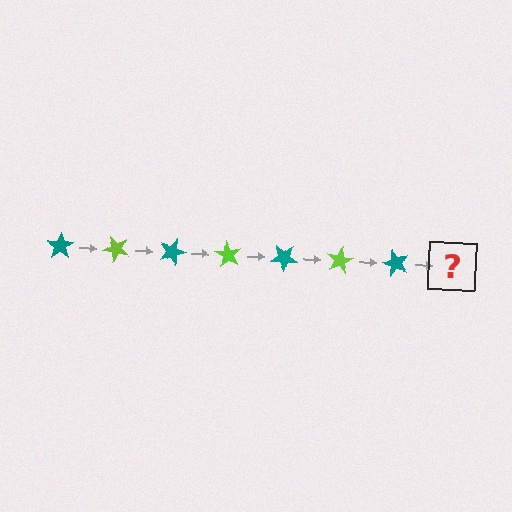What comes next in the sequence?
The next element should be a lime star, rotated 315 degrees from the start.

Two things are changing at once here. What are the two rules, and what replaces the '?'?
The two rules are that it rotates 45 degrees each step and the color cycles through teal and lime. The '?' should be a lime star, rotated 315 degrees from the start.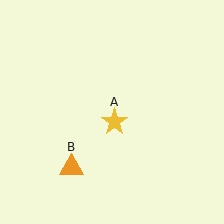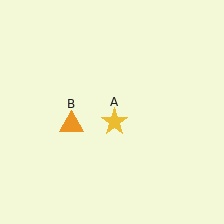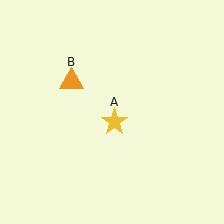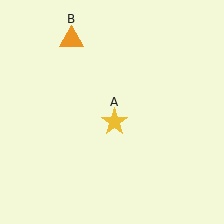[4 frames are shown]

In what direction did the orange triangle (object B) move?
The orange triangle (object B) moved up.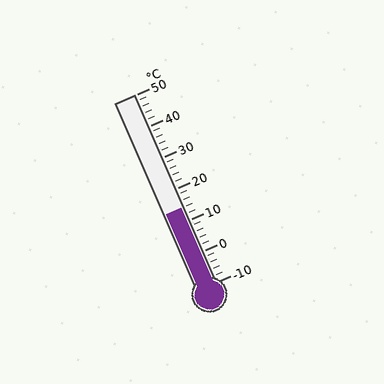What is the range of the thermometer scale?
The thermometer scale ranges from -10°C to 50°C.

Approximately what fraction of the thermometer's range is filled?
The thermometer is filled to approximately 40% of its range.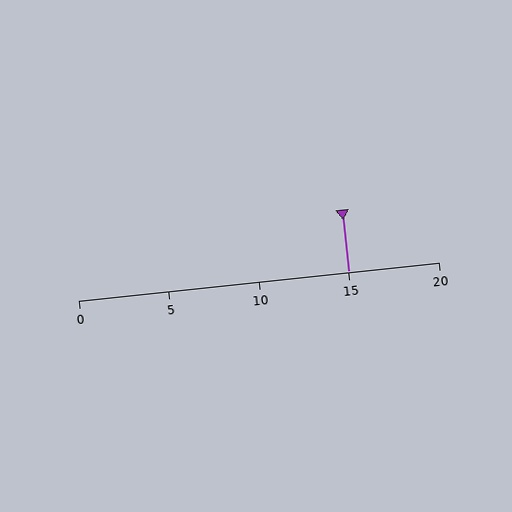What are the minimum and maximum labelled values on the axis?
The axis runs from 0 to 20.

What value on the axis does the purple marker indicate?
The marker indicates approximately 15.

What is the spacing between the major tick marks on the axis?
The major ticks are spaced 5 apart.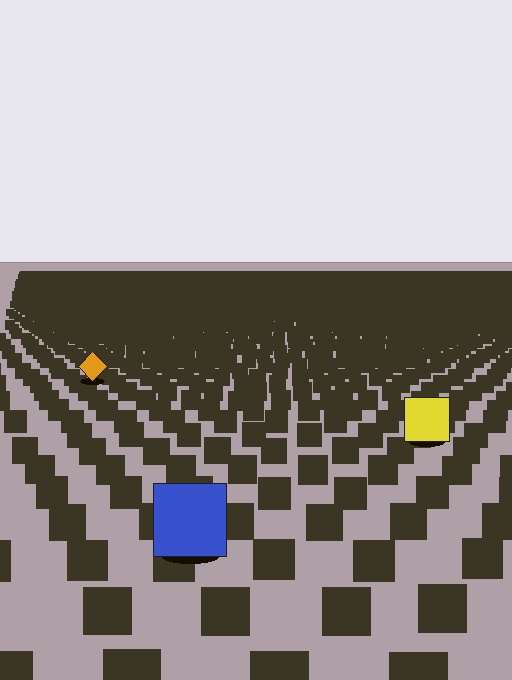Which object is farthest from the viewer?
The orange diamond is farthest from the viewer. It appears smaller and the ground texture around it is denser.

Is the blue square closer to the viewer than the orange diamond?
Yes. The blue square is closer — you can tell from the texture gradient: the ground texture is coarser near it.